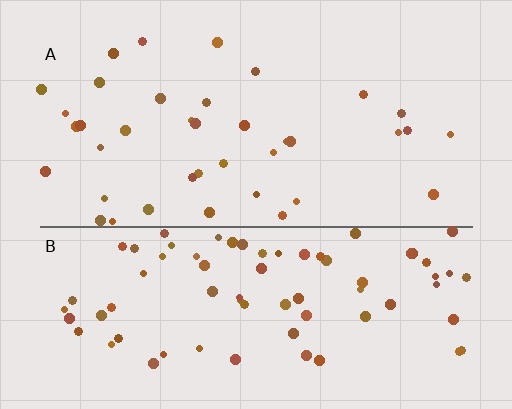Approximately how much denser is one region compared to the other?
Approximately 2.0× — region B over region A.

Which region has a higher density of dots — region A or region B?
B (the bottom).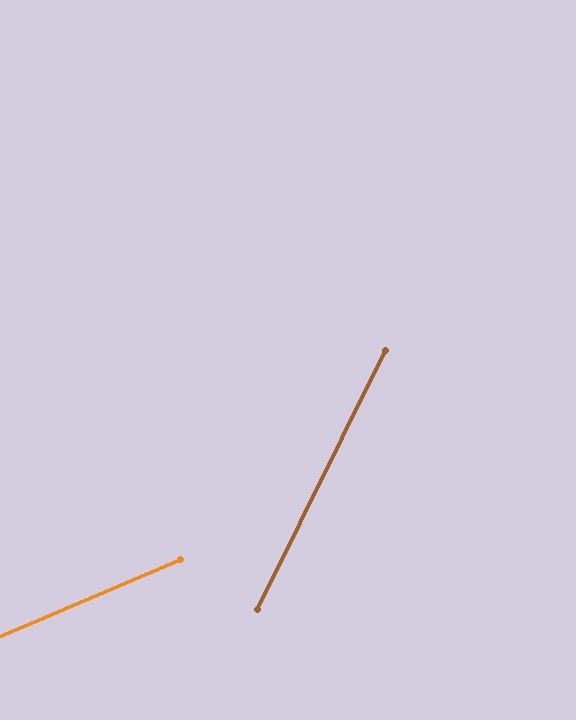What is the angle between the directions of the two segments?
Approximately 41 degrees.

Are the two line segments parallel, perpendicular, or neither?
Neither parallel nor perpendicular — they differ by about 41°.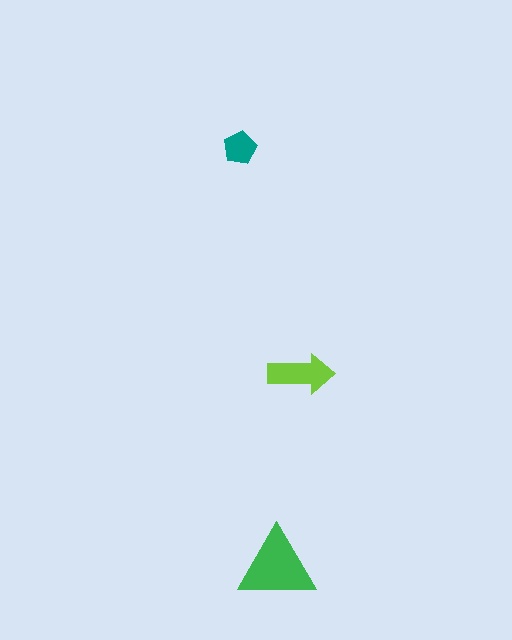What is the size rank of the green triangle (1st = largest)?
1st.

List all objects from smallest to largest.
The teal pentagon, the lime arrow, the green triangle.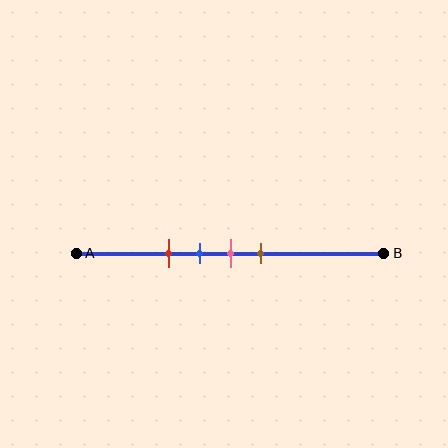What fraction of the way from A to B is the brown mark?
The brown mark is approximately 60% (0.6) of the way from A to B.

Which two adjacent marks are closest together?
The blue and pink marks are the closest adjacent pair.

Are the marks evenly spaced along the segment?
Yes, the marks are approximately evenly spaced.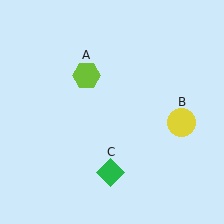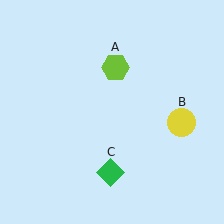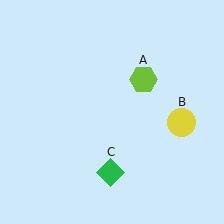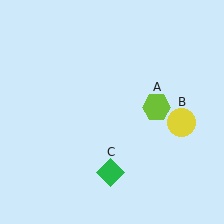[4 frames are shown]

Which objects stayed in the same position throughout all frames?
Yellow circle (object B) and green diamond (object C) remained stationary.